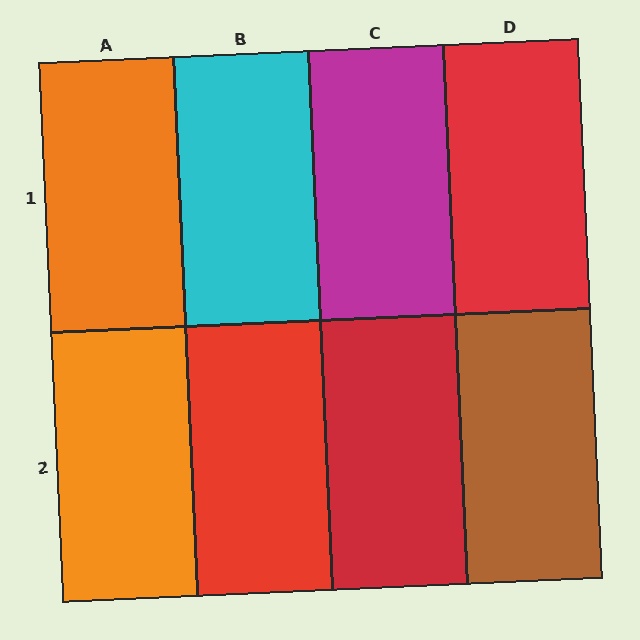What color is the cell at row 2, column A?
Orange.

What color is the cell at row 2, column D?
Brown.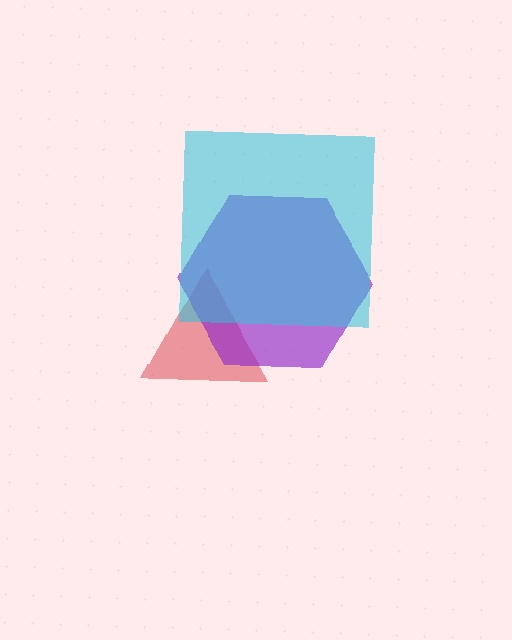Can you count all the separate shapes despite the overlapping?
Yes, there are 3 separate shapes.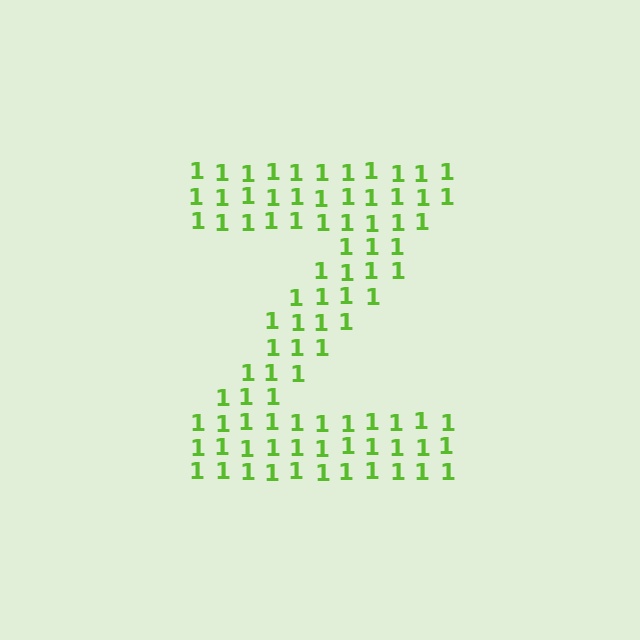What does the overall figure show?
The overall figure shows the letter Z.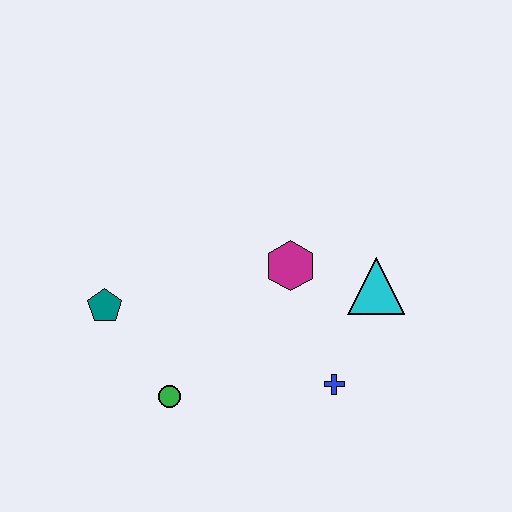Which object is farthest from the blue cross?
The teal pentagon is farthest from the blue cross.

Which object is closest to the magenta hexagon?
The cyan triangle is closest to the magenta hexagon.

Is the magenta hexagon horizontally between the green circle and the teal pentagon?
No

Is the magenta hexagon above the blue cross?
Yes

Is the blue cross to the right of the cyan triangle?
No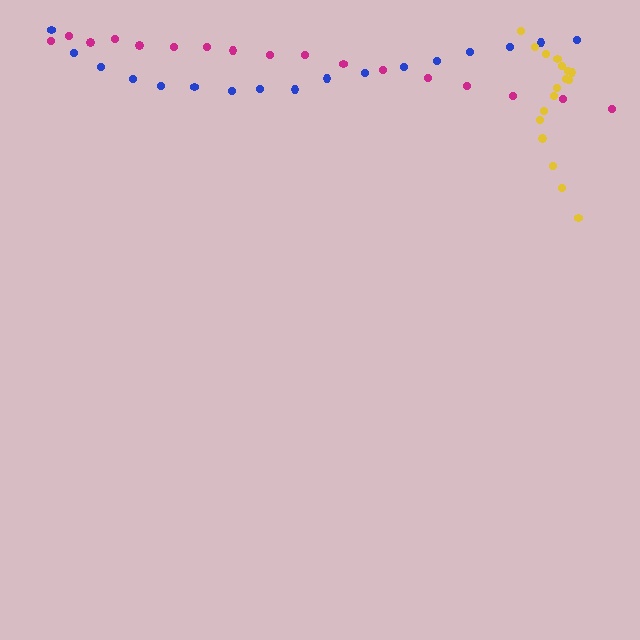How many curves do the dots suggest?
There are 3 distinct paths.